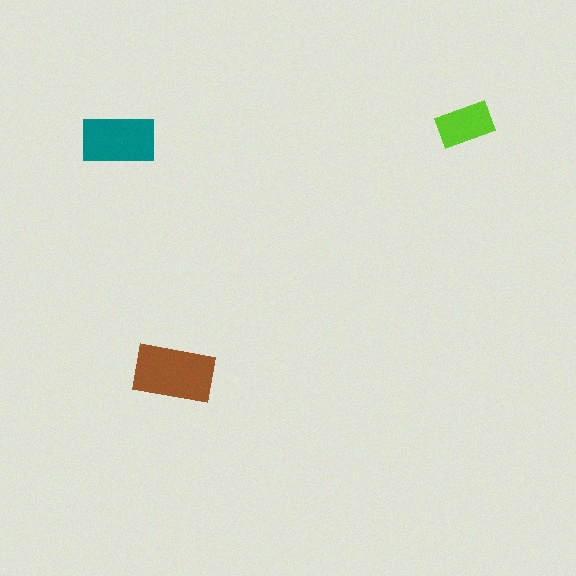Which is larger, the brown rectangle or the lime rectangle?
The brown one.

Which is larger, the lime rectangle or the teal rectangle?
The teal one.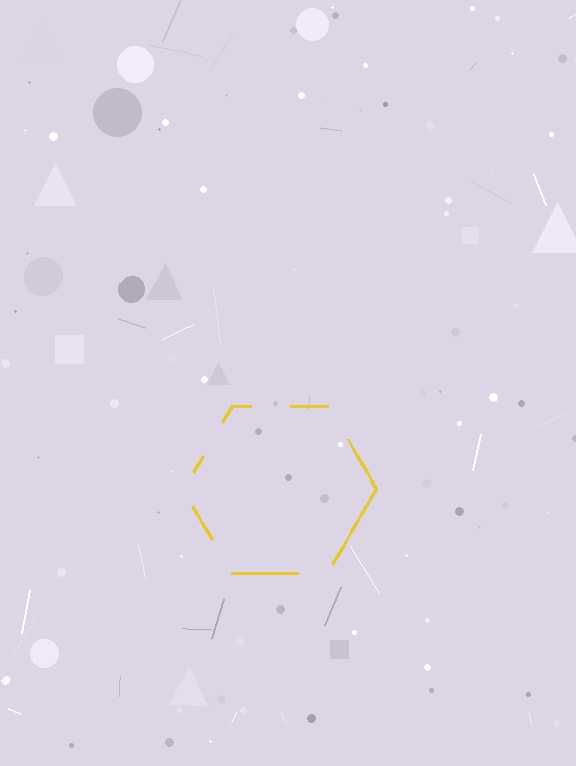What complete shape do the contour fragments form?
The contour fragments form a hexagon.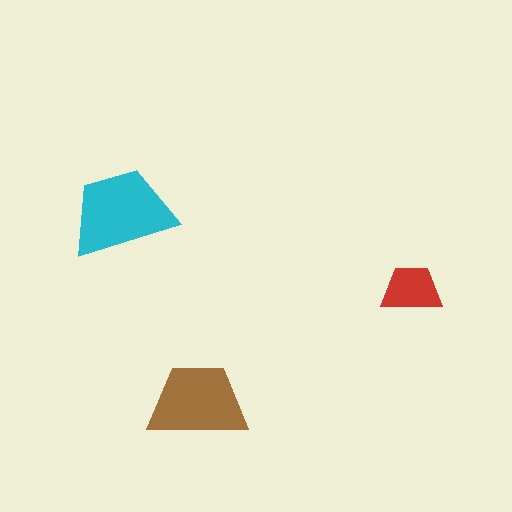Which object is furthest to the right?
The red trapezoid is rightmost.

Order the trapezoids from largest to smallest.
the cyan one, the brown one, the red one.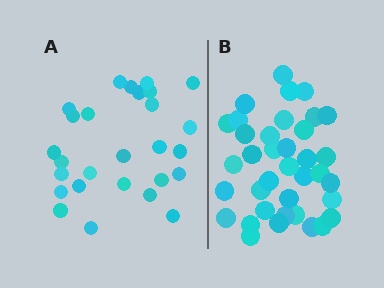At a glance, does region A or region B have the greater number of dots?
Region B (the right region) has more dots.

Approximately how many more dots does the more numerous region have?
Region B has roughly 10 or so more dots than region A.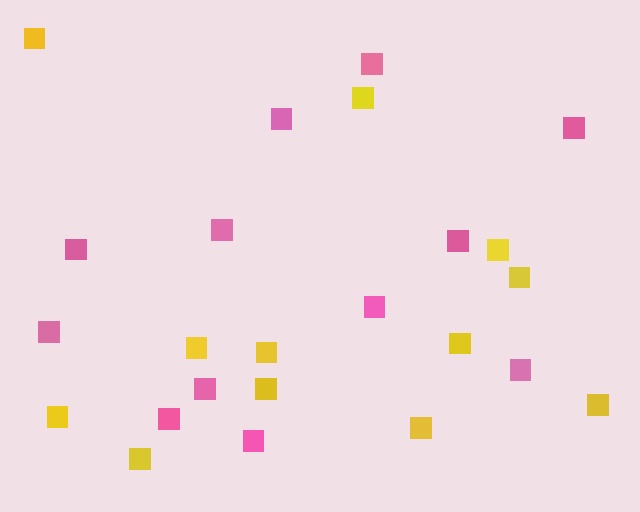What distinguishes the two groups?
There are 2 groups: one group of pink squares (12) and one group of yellow squares (12).